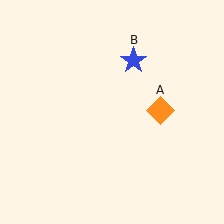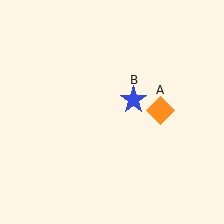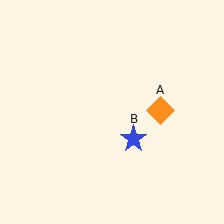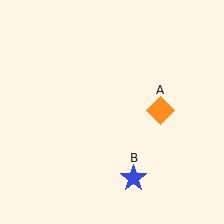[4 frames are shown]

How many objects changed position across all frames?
1 object changed position: blue star (object B).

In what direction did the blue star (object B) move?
The blue star (object B) moved down.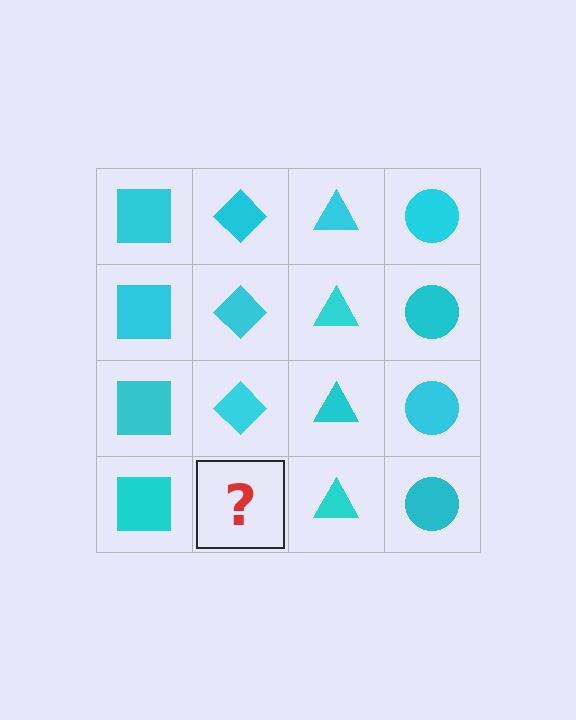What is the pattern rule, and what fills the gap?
The rule is that each column has a consistent shape. The gap should be filled with a cyan diamond.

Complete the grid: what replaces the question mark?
The question mark should be replaced with a cyan diamond.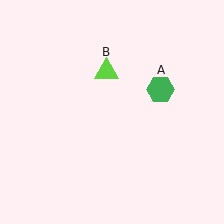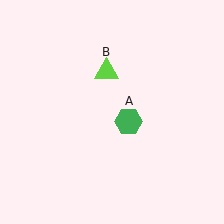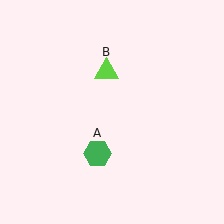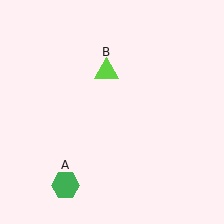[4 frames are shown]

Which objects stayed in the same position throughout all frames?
Lime triangle (object B) remained stationary.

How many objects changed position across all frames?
1 object changed position: green hexagon (object A).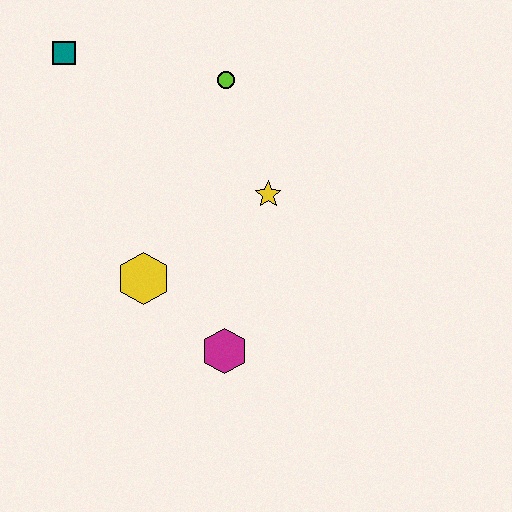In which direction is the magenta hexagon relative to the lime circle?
The magenta hexagon is below the lime circle.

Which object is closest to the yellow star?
The lime circle is closest to the yellow star.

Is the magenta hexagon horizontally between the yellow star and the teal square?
Yes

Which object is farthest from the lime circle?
The magenta hexagon is farthest from the lime circle.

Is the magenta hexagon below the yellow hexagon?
Yes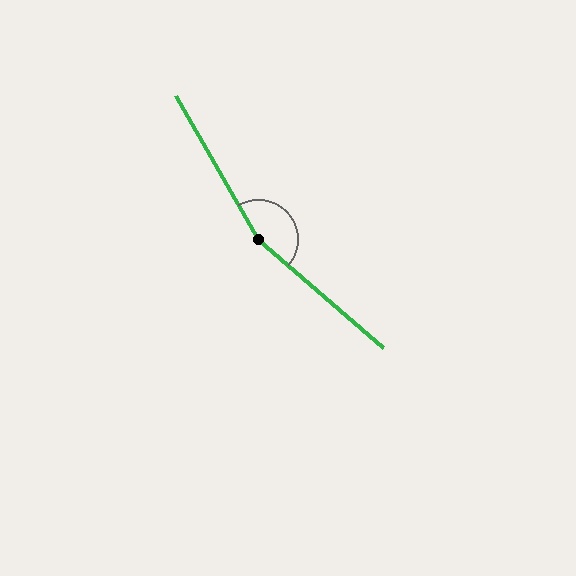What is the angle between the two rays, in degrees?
Approximately 161 degrees.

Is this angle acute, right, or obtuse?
It is obtuse.